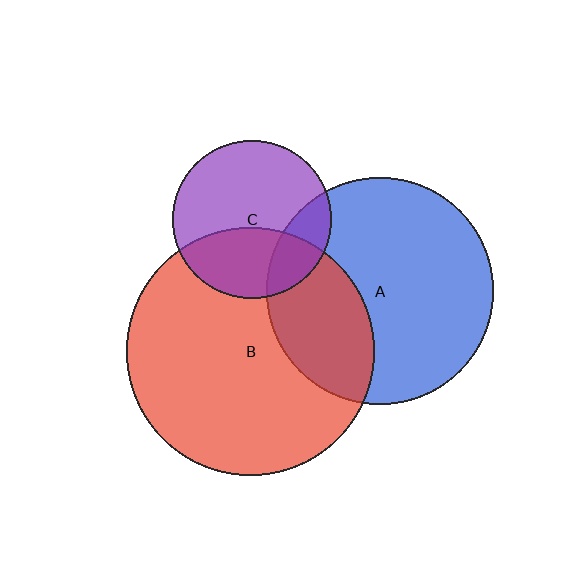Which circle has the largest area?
Circle B (red).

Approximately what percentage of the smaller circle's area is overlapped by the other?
Approximately 20%.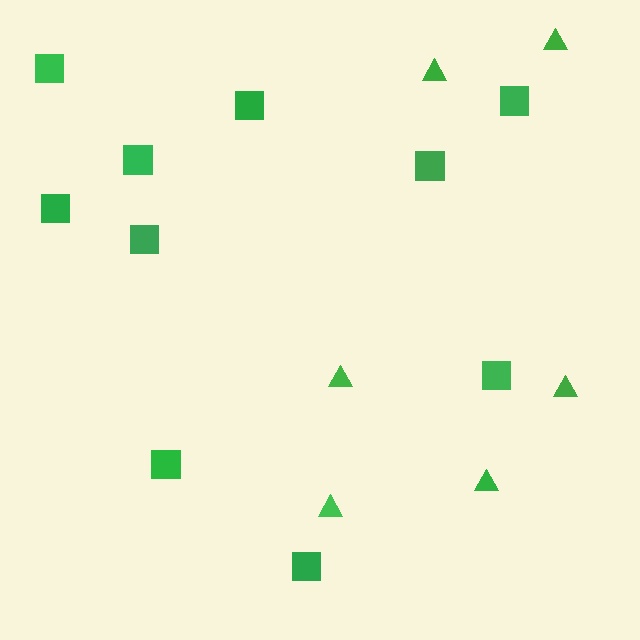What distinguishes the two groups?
There are 2 groups: one group of triangles (6) and one group of squares (10).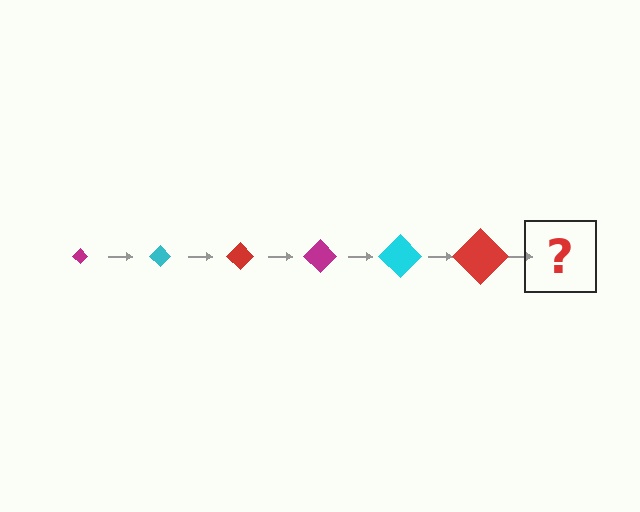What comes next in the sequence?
The next element should be a magenta diamond, larger than the previous one.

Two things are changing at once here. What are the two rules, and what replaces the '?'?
The two rules are that the diamond grows larger each step and the color cycles through magenta, cyan, and red. The '?' should be a magenta diamond, larger than the previous one.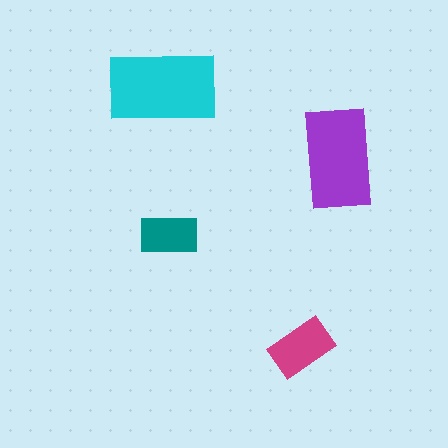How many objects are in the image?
There are 4 objects in the image.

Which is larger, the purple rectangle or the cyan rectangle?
The cyan one.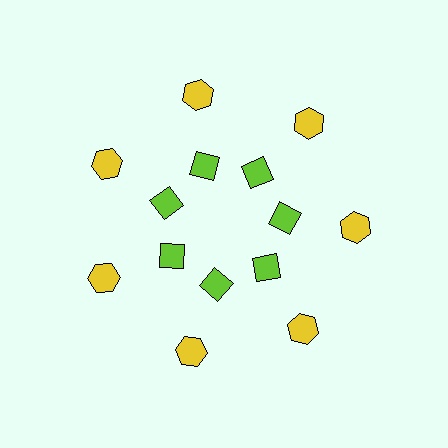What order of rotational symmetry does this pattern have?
This pattern has 7-fold rotational symmetry.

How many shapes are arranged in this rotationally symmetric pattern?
There are 14 shapes, arranged in 7 groups of 2.